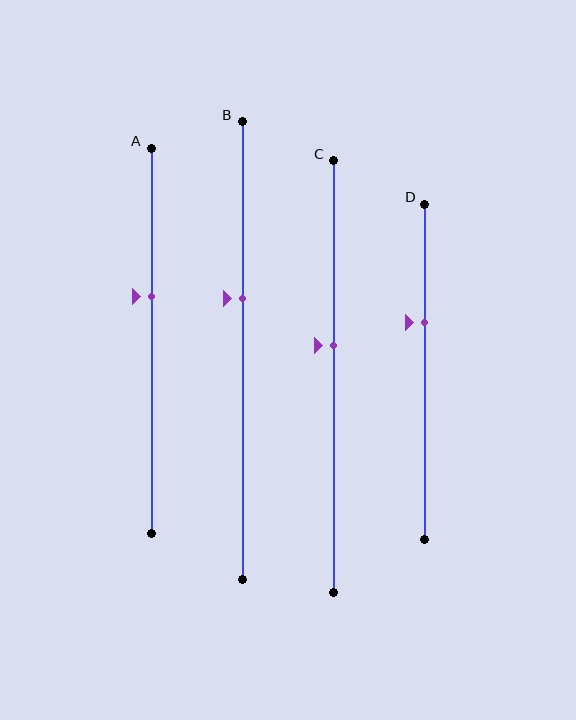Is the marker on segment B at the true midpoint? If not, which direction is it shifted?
No, the marker on segment B is shifted upward by about 11% of the segment length.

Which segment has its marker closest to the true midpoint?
Segment C has its marker closest to the true midpoint.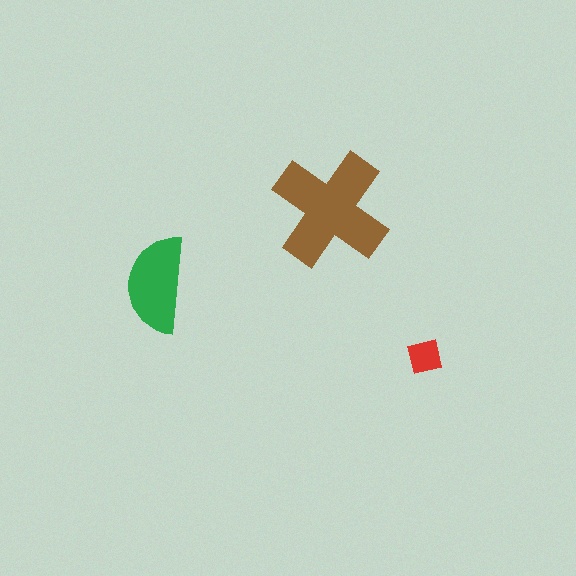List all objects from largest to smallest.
The brown cross, the green semicircle, the red square.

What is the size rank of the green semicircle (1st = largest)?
2nd.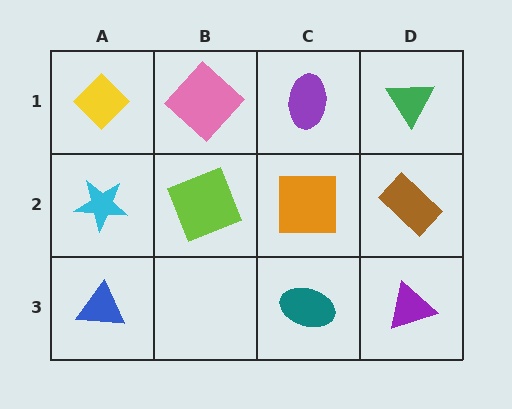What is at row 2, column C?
An orange square.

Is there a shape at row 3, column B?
No, that cell is empty.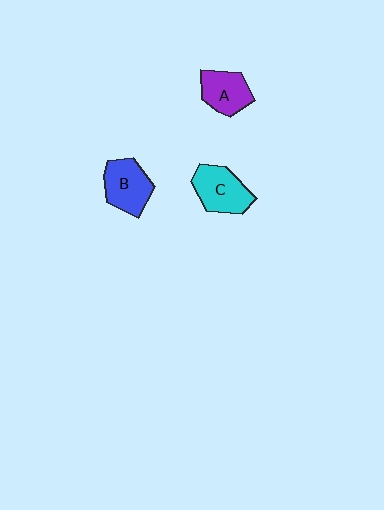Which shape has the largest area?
Shape C (cyan).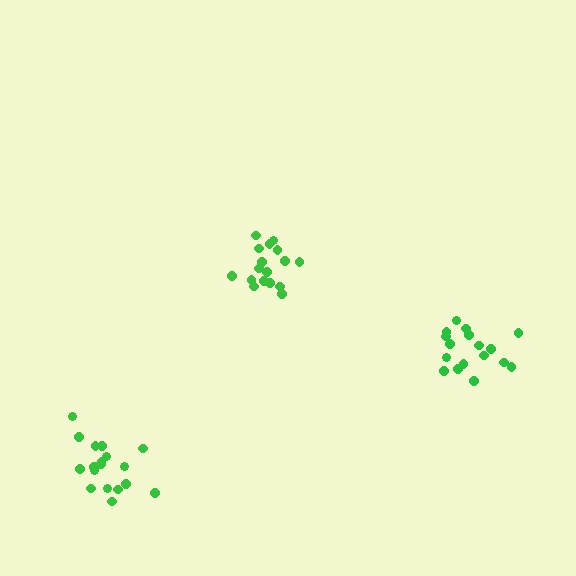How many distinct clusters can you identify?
There are 3 distinct clusters.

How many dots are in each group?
Group 1: 18 dots, Group 2: 17 dots, Group 3: 17 dots (52 total).